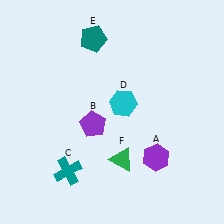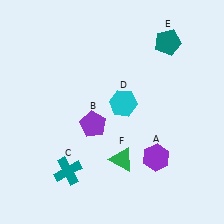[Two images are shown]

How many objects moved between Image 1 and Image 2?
1 object moved between the two images.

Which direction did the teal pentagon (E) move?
The teal pentagon (E) moved right.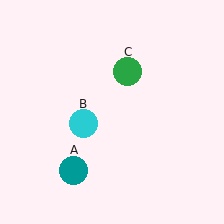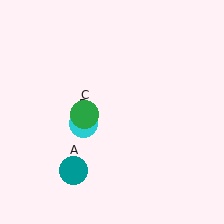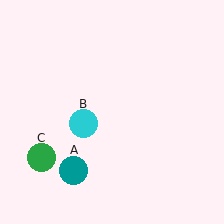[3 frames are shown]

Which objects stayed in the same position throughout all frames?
Teal circle (object A) and cyan circle (object B) remained stationary.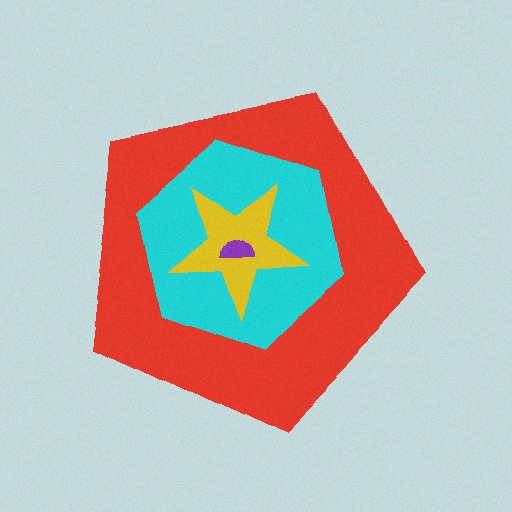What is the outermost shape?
The red pentagon.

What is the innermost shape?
The purple semicircle.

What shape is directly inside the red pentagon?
The cyan hexagon.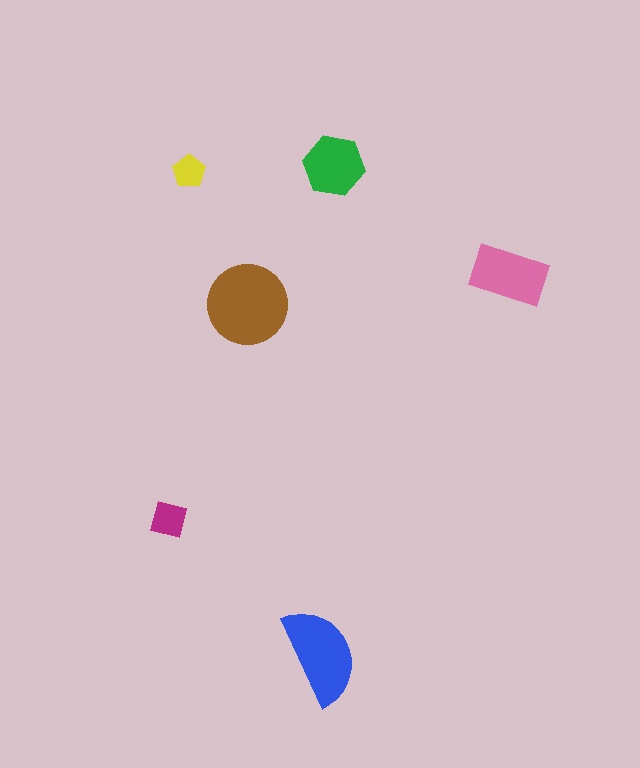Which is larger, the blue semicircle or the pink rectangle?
The blue semicircle.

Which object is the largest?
The brown circle.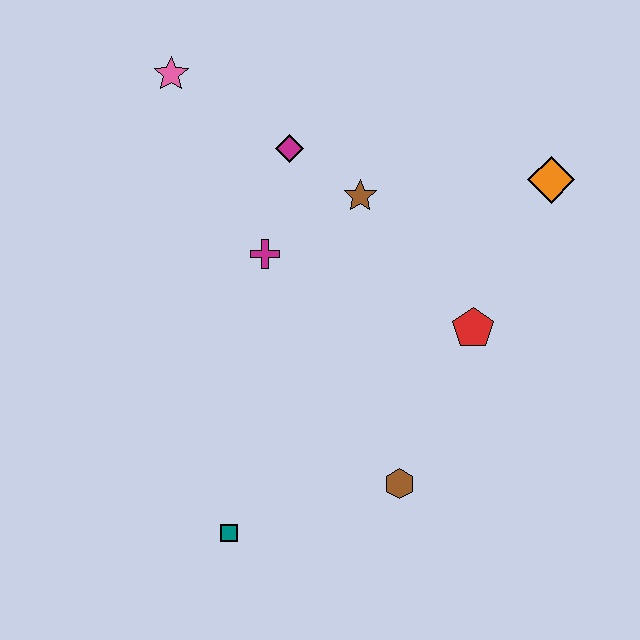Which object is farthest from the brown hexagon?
The pink star is farthest from the brown hexagon.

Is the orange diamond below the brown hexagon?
No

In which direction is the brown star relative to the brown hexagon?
The brown star is above the brown hexagon.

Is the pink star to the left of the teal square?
Yes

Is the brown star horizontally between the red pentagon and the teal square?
Yes